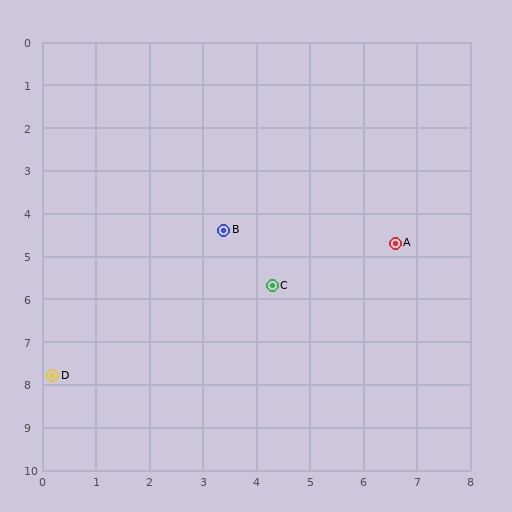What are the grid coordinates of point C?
Point C is at approximately (4.3, 5.7).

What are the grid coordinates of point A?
Point A is at approximately (6.6, 4.7).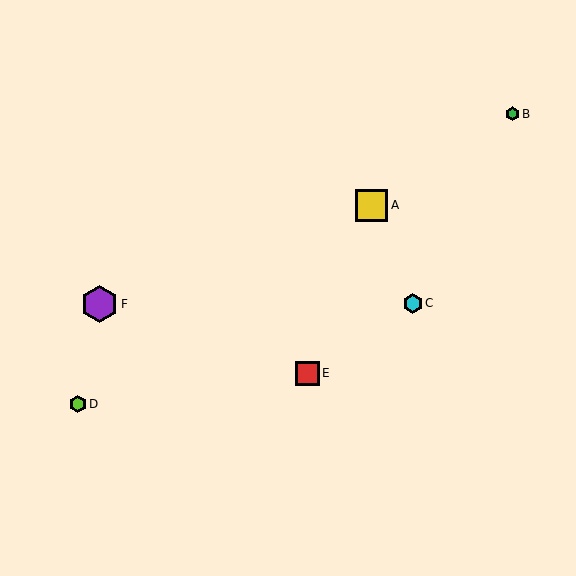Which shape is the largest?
The purple hexagon (labeled F) is the largest.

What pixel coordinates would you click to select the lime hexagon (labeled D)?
Click at (78, 404) to select the lime hexagon D.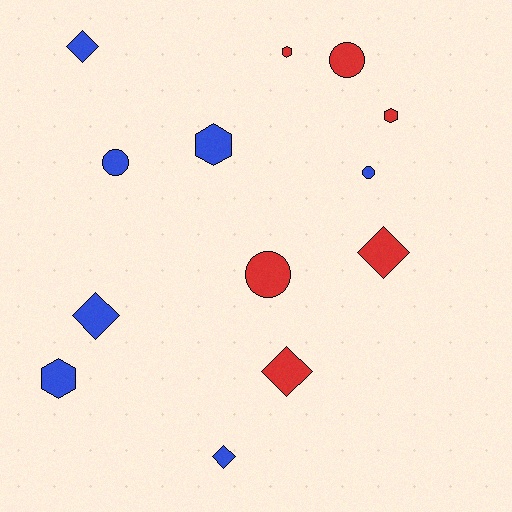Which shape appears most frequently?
Diamond, with 5 objects.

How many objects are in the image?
There are 13 objects.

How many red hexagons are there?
There are 2 red hexagons.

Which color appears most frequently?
Blue, with 7 objects.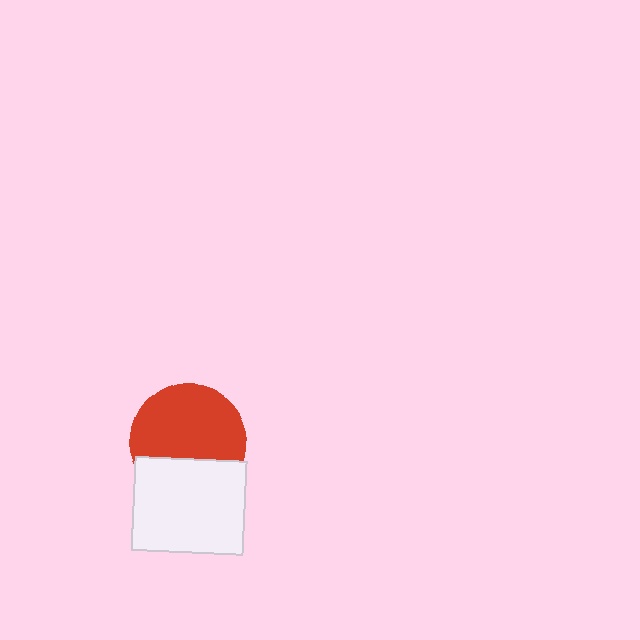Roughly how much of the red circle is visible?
Most of it is visible (roughly 67%).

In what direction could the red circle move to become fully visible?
The red circle could move up. That would shift it out from behind the white rectangle entirely.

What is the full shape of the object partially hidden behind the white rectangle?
The partially hidden object is a red circle.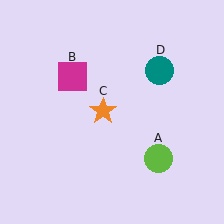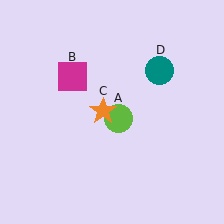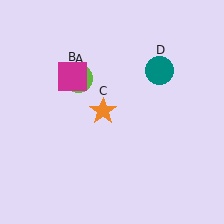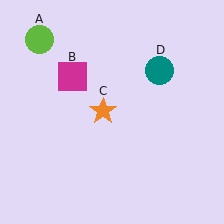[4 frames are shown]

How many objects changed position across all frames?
1 object changed position: lime circle (object A).